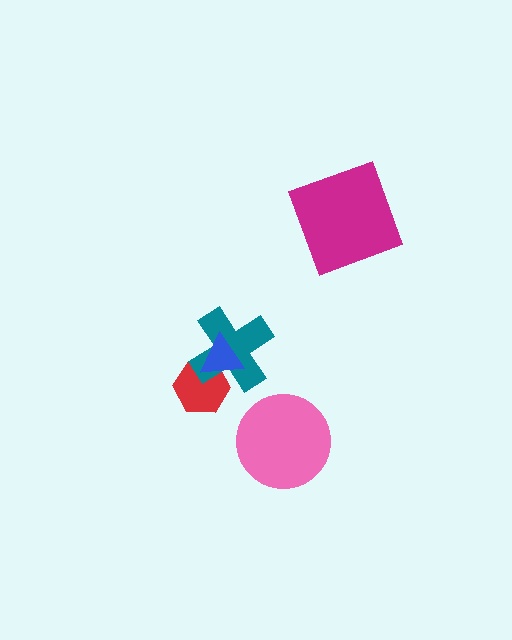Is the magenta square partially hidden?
No, no other shape covers it.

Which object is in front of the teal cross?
The blue triangle is in front of the teal cross.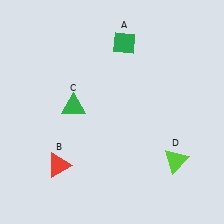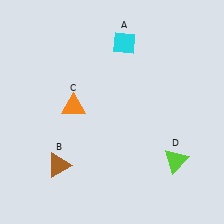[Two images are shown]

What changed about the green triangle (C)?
In Image 1, C is green. In Image 2, it changed to orange.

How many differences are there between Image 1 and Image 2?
There are 3 differences between the two images.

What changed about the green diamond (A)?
In Image 1, A is green. In Image 2, it changed to cyan.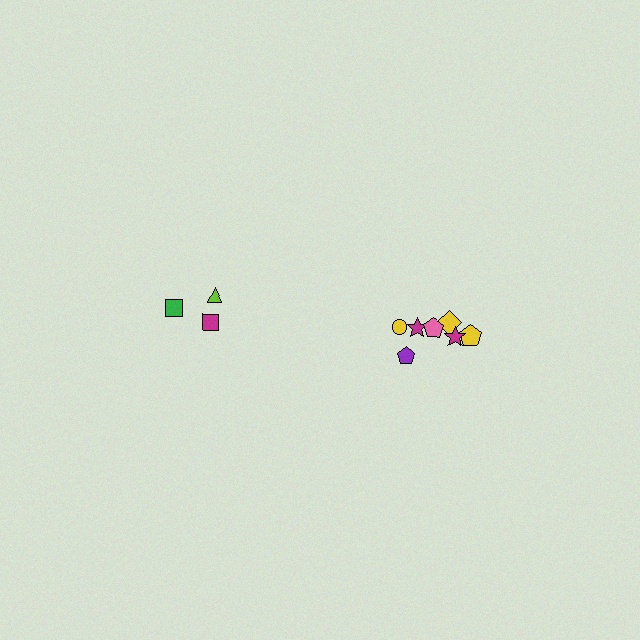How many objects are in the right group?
There are 7 objects.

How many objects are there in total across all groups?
There are 10 objects.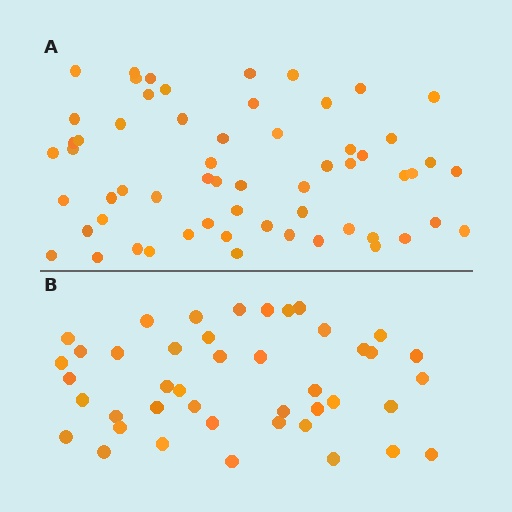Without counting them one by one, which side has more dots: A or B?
Region A (the top region) has more dots.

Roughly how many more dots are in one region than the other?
Region A has approximately 15 more dots than region B.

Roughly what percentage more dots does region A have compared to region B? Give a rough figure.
About 40% more.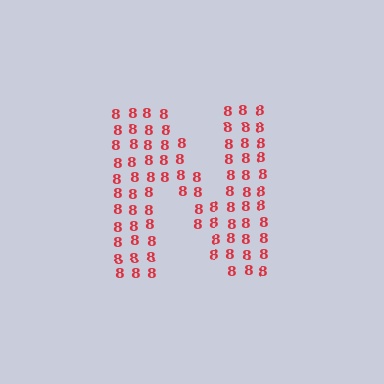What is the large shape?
The large shape is the letter N.